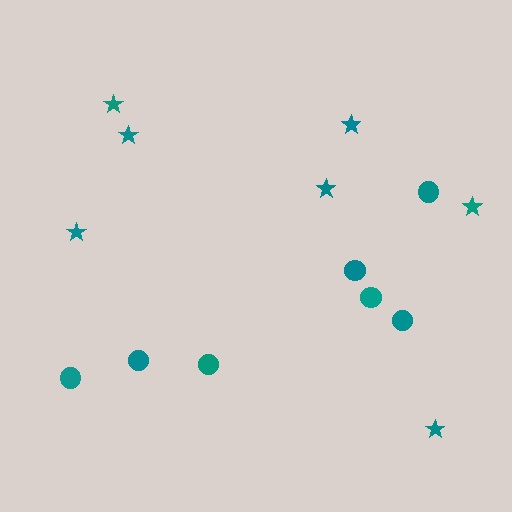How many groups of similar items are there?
There are 2 groups: one group of circles (7) and one group of stars (7).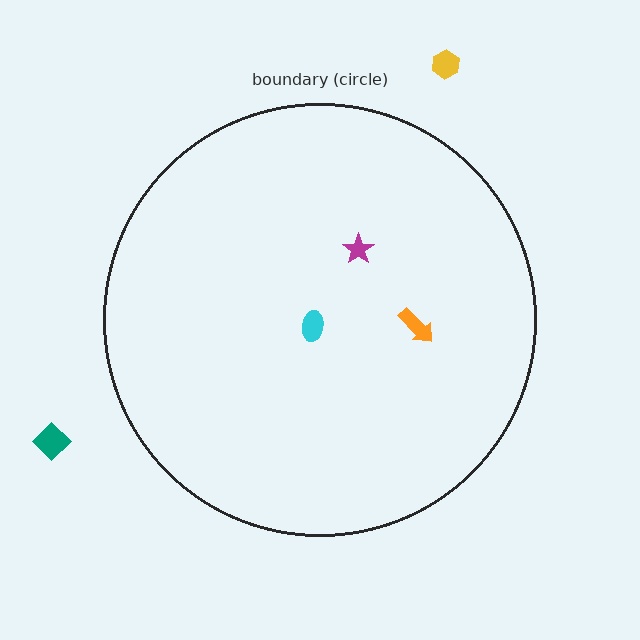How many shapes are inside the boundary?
3 inside, 2 outside.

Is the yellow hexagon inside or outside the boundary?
Outside.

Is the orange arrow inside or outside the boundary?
Inside.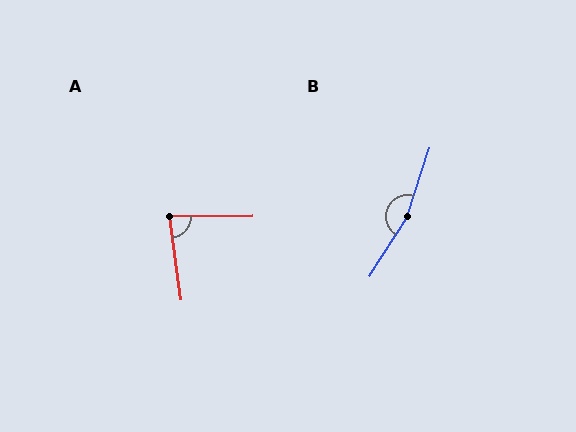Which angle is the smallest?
A, at approximately 82 degrees.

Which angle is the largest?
B, at approximately 166 degrees.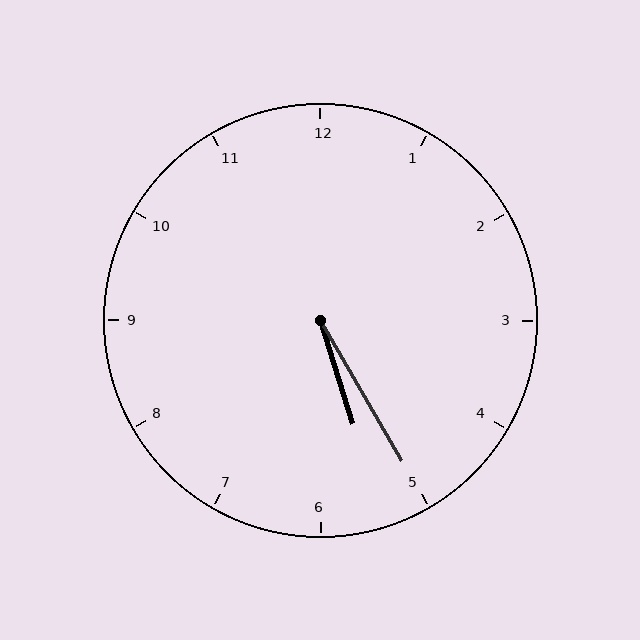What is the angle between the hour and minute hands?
Approximately 12 degrees.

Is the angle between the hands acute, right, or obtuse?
It is acute.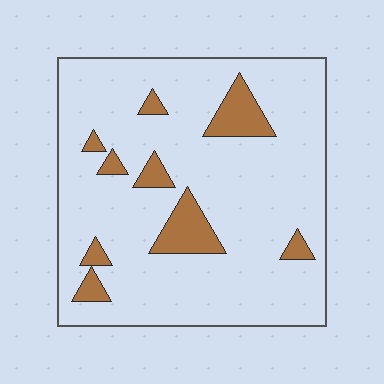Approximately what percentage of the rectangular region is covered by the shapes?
Approximately 15%.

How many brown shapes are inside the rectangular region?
9.